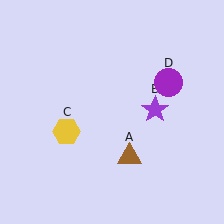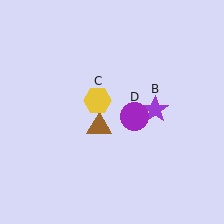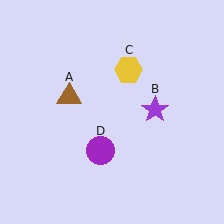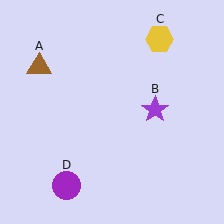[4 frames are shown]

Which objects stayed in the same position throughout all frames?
Purple star (object B) remained stationary.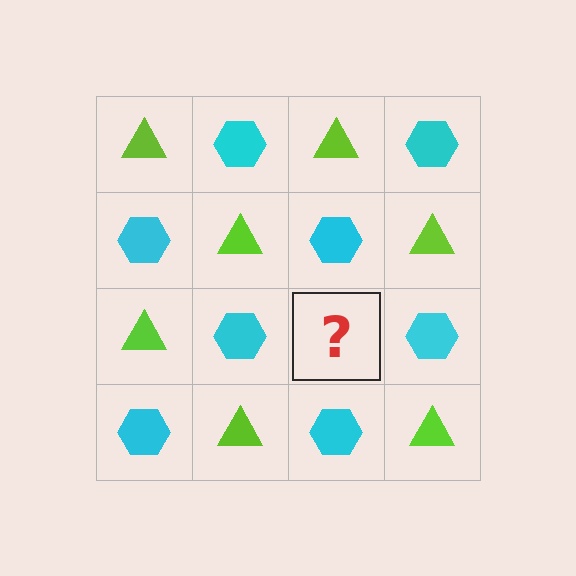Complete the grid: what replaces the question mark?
The question mark should be replaced with a lime triangle.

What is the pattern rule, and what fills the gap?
The rule is that it alternates lime triangle and cyan hexagon in a checkerboard pattern. The gap should be filled with a lime triangle.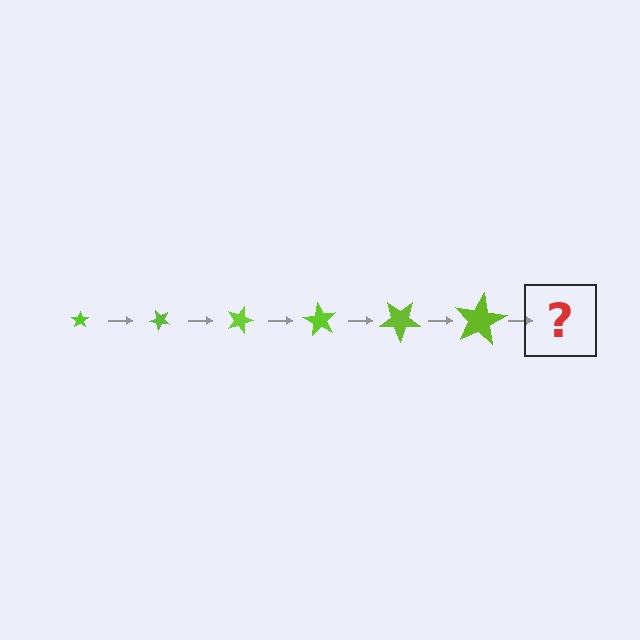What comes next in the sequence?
The next element should be a star, larger than the previous one and rotated 270 degrees from the start.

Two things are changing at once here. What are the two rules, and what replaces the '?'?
The two rules are that the star grows larger each step and it rotates 45 degrees each step. The '?' should be a star, larger than the previous one and rotated 270 degrees from the start.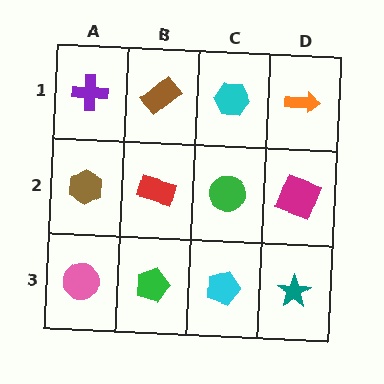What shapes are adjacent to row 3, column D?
A magenta square (row 2, column D), a cyan pentagon (row 3, column C).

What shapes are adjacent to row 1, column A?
A brown hexagon (row 2, column A), a brown rectangle (row 1, column B).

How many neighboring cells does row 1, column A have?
2.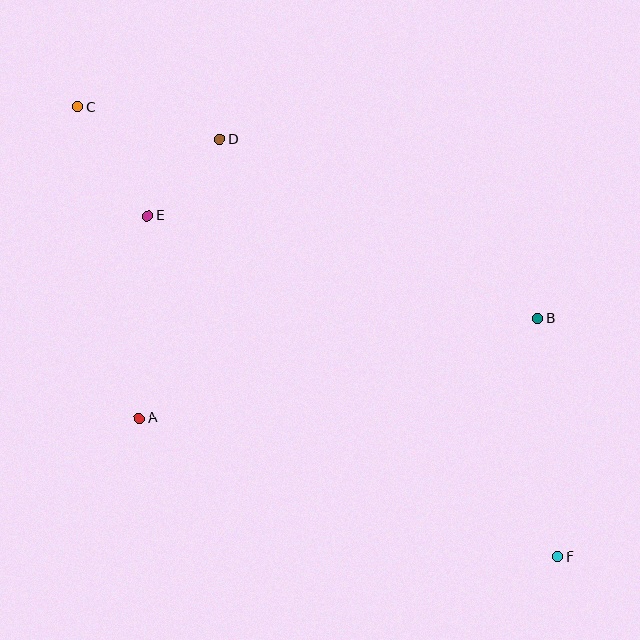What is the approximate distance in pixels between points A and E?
The distance between A and E is approximately 203 pixels.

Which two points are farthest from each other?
Points C and F are farthest from each other.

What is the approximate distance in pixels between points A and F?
The distance between A and F is approximately 441 pixels.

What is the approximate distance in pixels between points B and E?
The distance between B and E is approximately 403 pixels.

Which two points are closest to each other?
Points D and E are closest to each other.